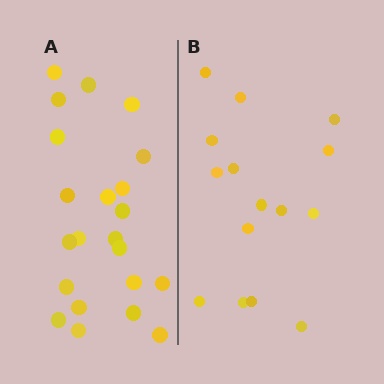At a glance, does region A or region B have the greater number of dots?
Region A (the left region) has more dots.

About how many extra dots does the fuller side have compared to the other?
Region A has roughly 8 or so more dots than region B.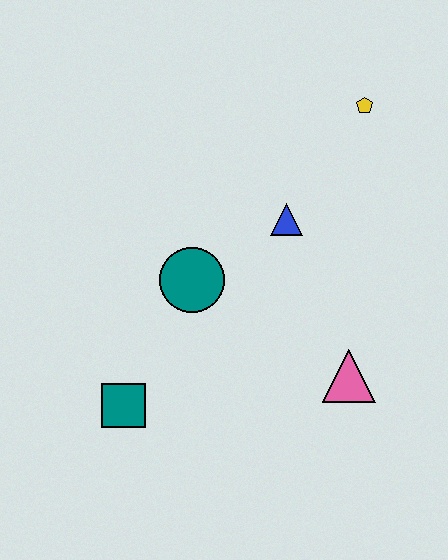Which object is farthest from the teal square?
The yellow pentagon is farthest from the teal square.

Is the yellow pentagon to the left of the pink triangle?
No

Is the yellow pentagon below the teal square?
No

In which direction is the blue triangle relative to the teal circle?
The blue triangle is to the right of the teal circle.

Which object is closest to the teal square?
The teal circle is closest to the teal square.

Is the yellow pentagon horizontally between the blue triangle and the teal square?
No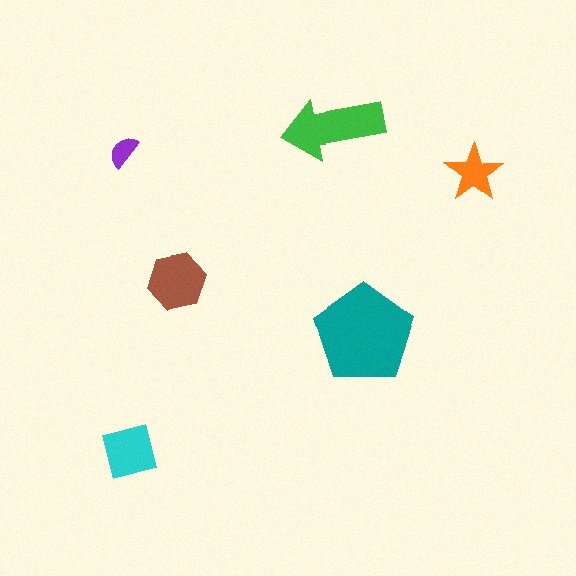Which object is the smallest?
The purple semicircle.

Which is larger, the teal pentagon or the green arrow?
The teal pentagon.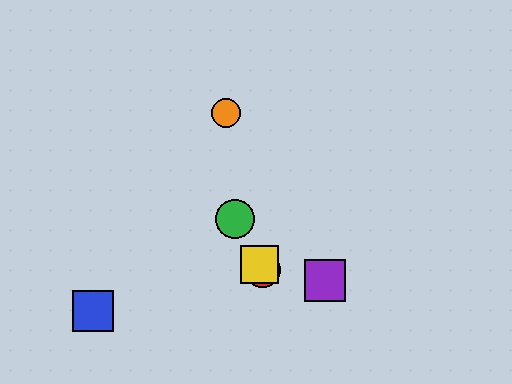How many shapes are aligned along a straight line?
3 shapes (the red circle, the green circle, the yellow square) are aligned along a straight line.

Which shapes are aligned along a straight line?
The red circle, the green circle, the yellow square are aligned along a straight line.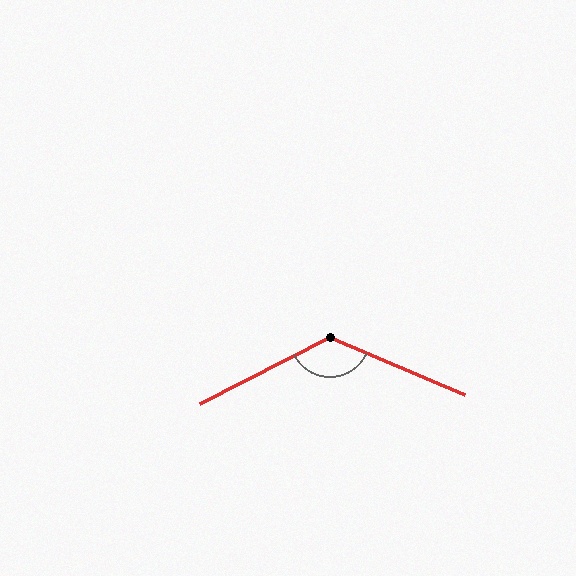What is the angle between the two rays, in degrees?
Approximately 129 degrees.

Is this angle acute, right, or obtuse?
It is obtuse.